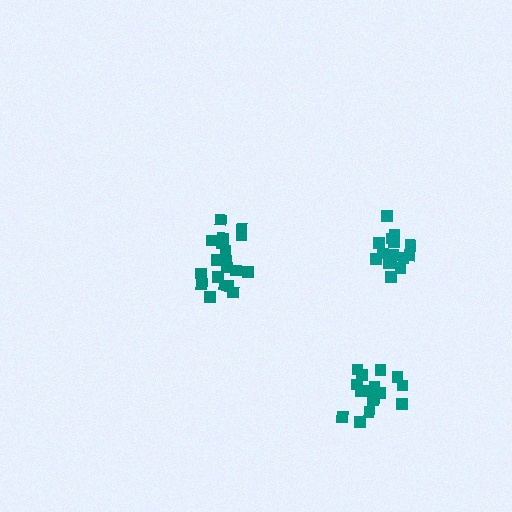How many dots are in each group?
Group 1: 19 dots, Group 2: 16 dots, Group 3: 17 dots (52 total).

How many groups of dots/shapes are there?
There are 3 groups.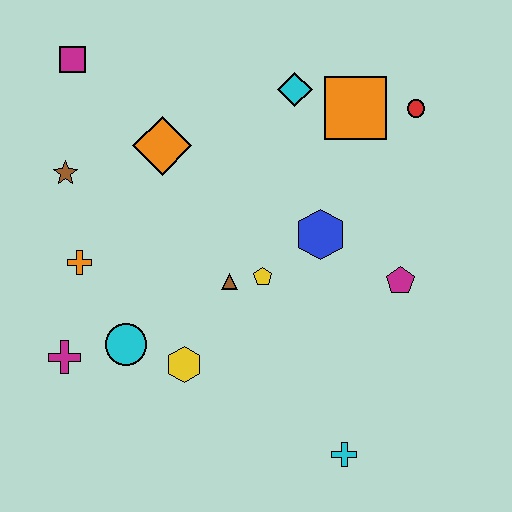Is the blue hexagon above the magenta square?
No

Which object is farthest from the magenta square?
The cyan cross is farthest from the magenta square.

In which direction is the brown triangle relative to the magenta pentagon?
The brown triangle is to the left of the magenta pentagon.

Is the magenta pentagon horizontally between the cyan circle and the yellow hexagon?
No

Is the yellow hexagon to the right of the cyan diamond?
No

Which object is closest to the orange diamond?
The brown star is closest to the orange diamond.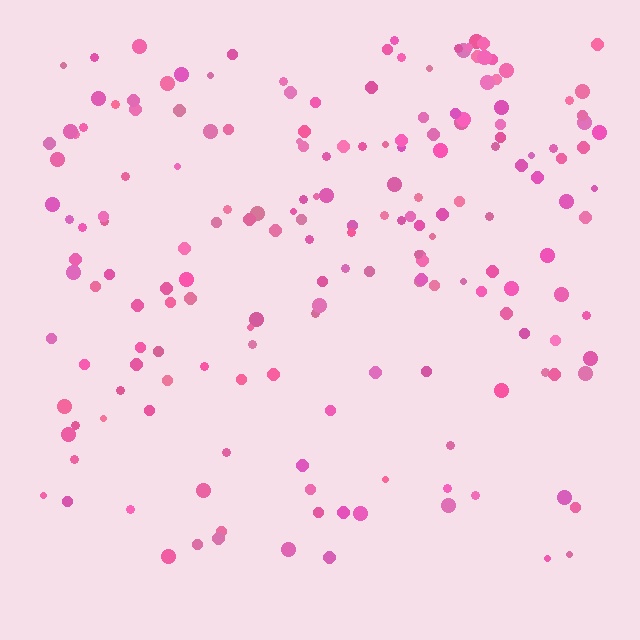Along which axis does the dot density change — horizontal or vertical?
Vertical.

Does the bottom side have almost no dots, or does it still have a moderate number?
Still a moderate number, just noticeably fewer than the top.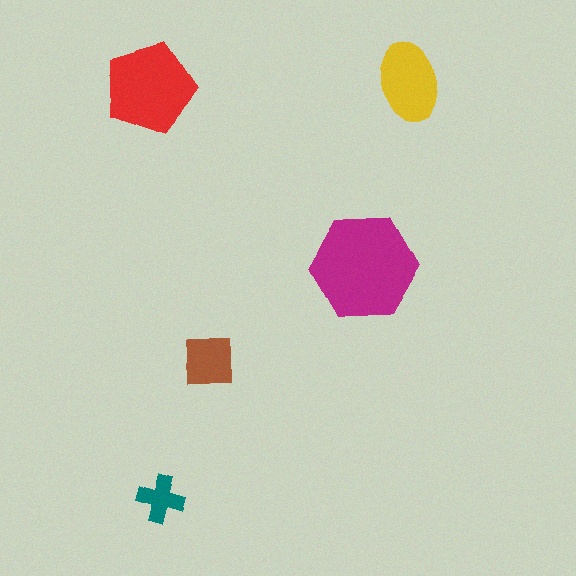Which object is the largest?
The magenta hexagon.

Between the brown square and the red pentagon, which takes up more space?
The red pentagon.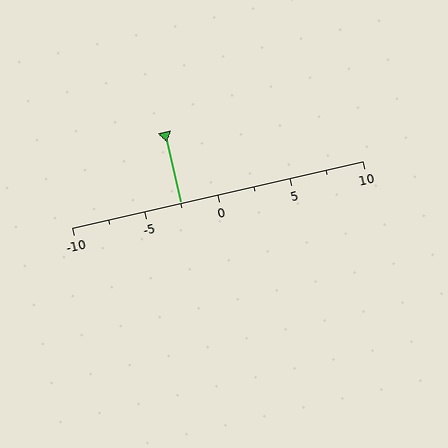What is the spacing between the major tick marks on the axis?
The major ticks are spaced 5 apart.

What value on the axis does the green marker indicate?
The marker indicates approximately -2.5.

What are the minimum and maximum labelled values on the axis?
The axis runs from -10 to 10.